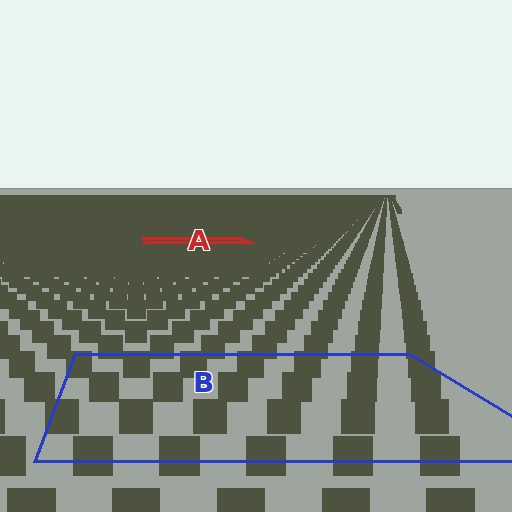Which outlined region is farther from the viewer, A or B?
Region A is farther from the viewer — the texture elements inside it appear smaller and more densely packed.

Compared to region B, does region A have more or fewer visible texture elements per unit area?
Region A has more texture elements per unit area — they are packed more densely because it is farther away.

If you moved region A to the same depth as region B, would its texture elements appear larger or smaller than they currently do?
They would appear larger. At a closer depth, the same texture elements are projected at a bigger on-screen size.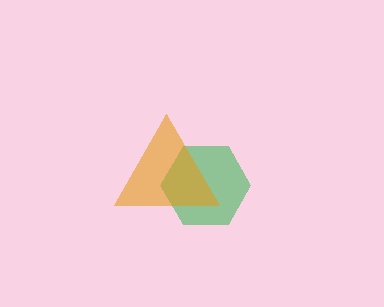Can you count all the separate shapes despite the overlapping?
Yes, there are 2 separate shapes.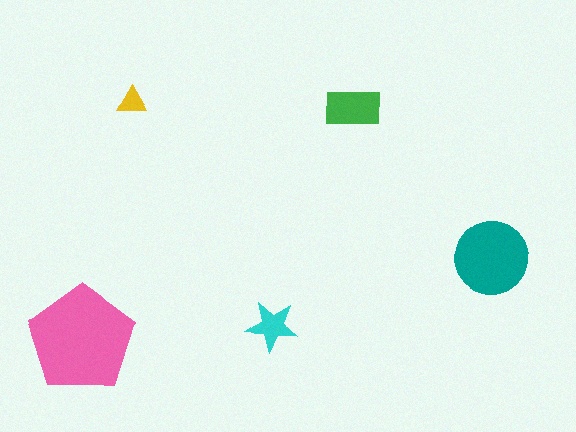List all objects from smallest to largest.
The yellow triangle, the cyan star, the green rectangle, the teal circle, the pink pentagon.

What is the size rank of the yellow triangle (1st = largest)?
5th.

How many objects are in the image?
There are 5 objects in the image.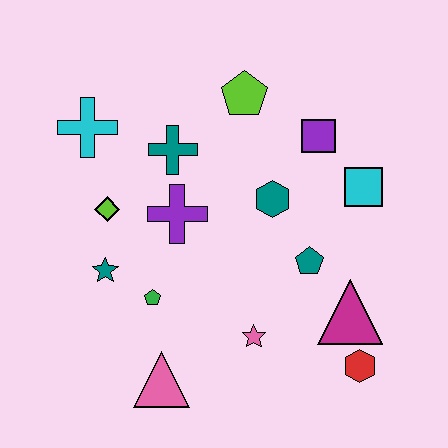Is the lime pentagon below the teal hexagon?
No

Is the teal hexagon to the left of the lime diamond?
No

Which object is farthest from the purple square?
The pink triangle is farthest from the purple square.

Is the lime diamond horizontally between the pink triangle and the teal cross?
No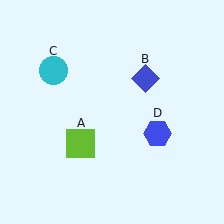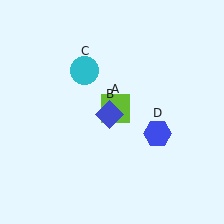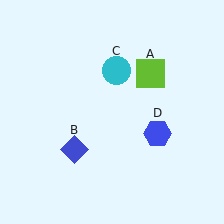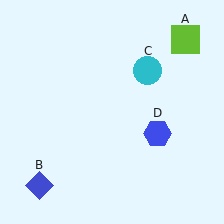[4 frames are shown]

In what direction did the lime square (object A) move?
The lime square (object A) moved up and to the right.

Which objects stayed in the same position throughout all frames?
Blue hexagon (object D) remained stationary.